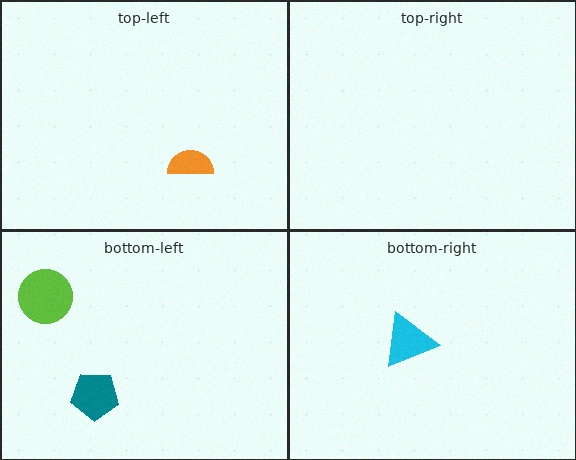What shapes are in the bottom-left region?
The teal pentagon, the lime circle.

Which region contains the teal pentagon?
The bottom-left region.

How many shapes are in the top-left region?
1.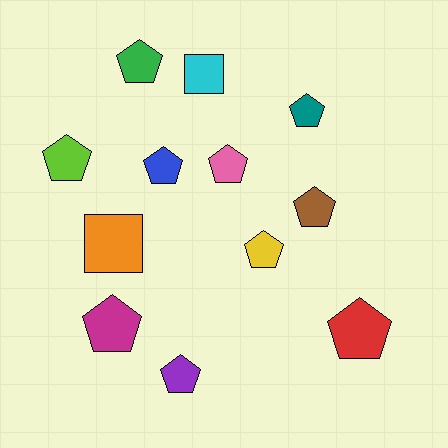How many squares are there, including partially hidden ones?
There are 2 squares.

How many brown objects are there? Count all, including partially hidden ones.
There is 1 brown object.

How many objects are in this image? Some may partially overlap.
There are 12 objects.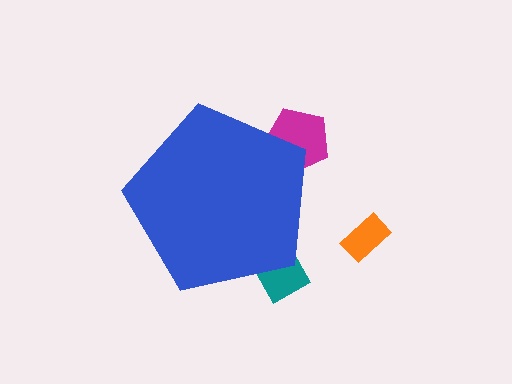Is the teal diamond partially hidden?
Yes, the teal diamond is partially hidden behind the blue pentagon.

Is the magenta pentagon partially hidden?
Yes, the magenta pentagon is partially hidden behind the blue pentagon.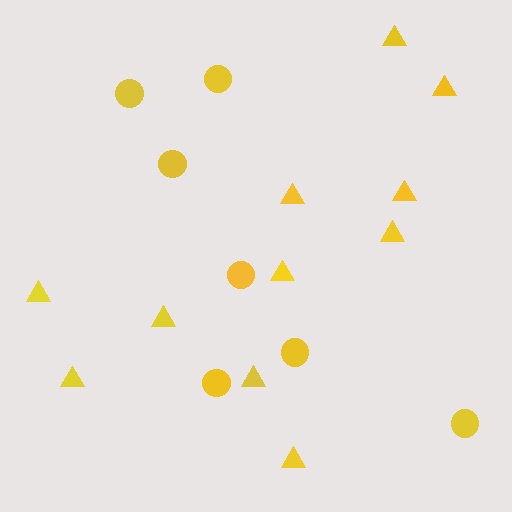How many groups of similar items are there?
There are 2 groups: one group of circles (7) and one group of triangles (11).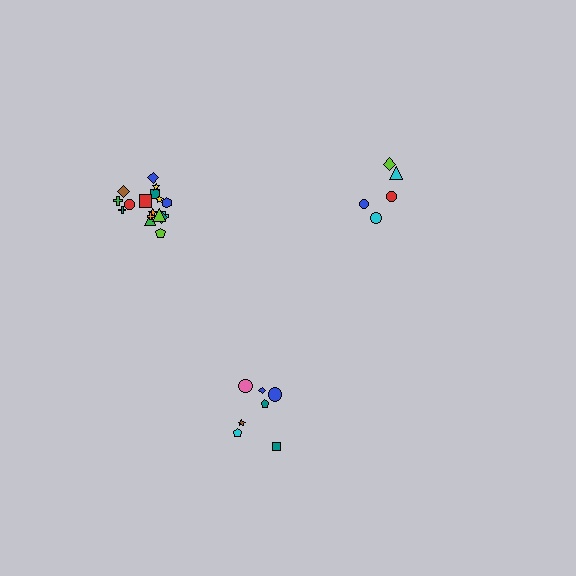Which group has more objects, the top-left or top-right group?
The top-left group.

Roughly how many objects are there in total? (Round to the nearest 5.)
Roughly 30 objects in total.